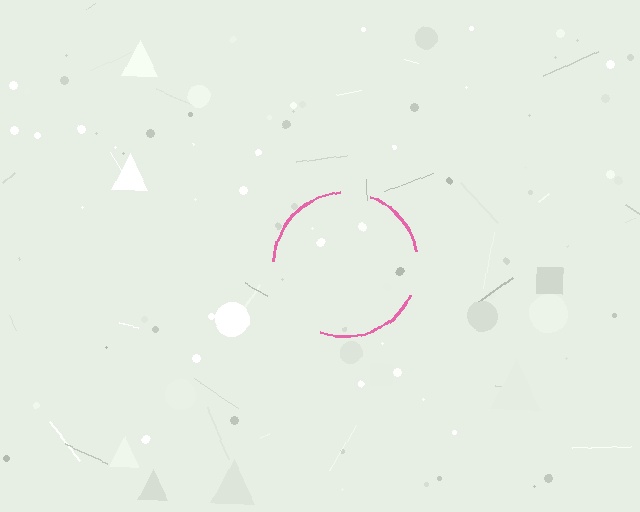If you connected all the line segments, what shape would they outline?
They would outline a circle.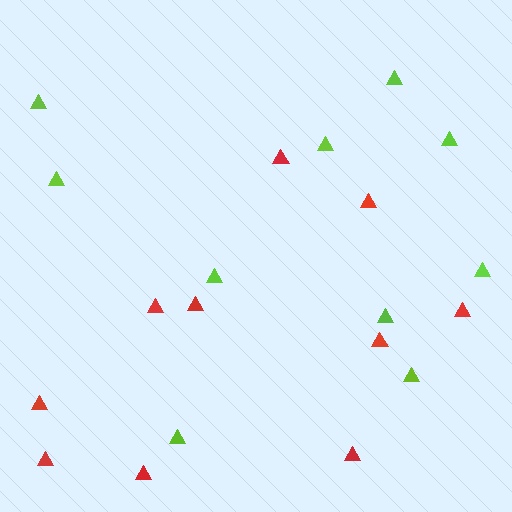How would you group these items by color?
There are 2 groups: one group of lime triangles (10) and one group of red triangles (10).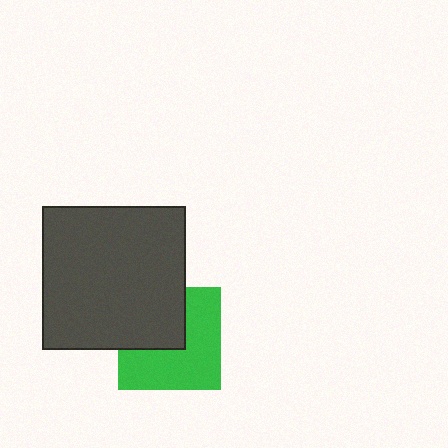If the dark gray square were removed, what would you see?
You would see the complete green square.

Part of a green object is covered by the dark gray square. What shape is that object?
It is a square.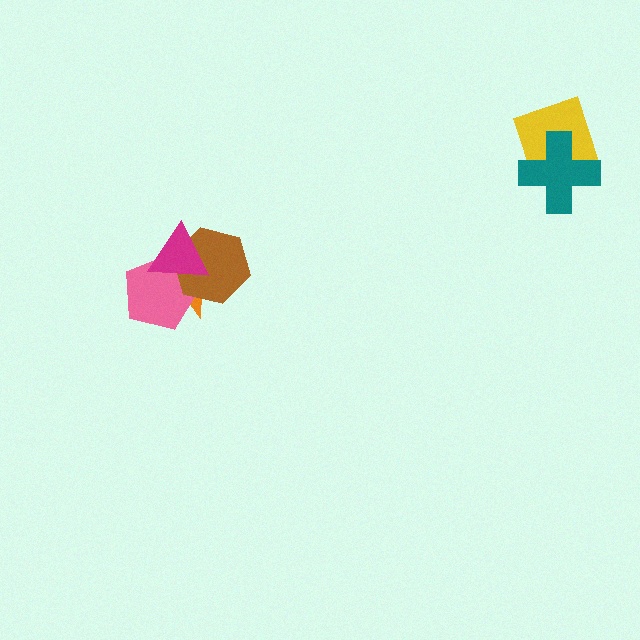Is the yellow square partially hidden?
Yes, it is partially covered by another shape.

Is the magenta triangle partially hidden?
No, no other shape covers it.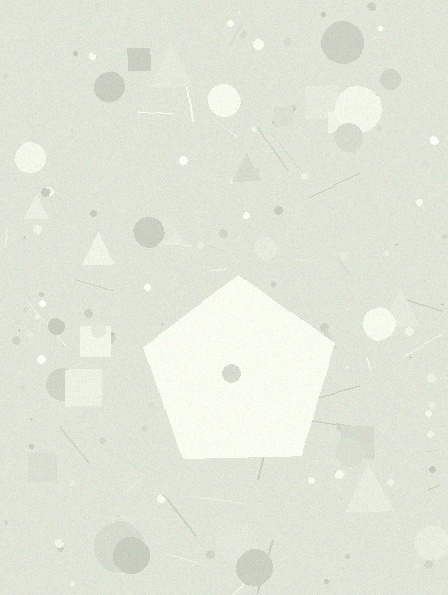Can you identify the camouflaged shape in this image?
The camouflaged shape is a pentagon.